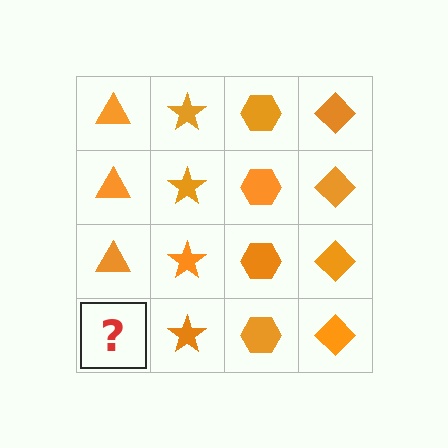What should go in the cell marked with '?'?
The missing cell should contain an orange triangle.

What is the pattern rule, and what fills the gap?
The rule is that each column has a consistent shape. The gap should be filled with an orange triangle.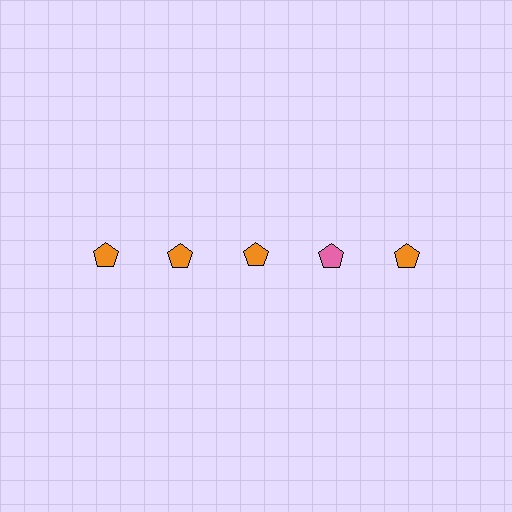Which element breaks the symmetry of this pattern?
The pink pentagon in the top row, second from right column breaks the symmetry. All other shapes are orange pentagons.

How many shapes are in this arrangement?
There are 5 shapes arranged in a grid pattern.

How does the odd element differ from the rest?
It has a different color: pink instead of orange.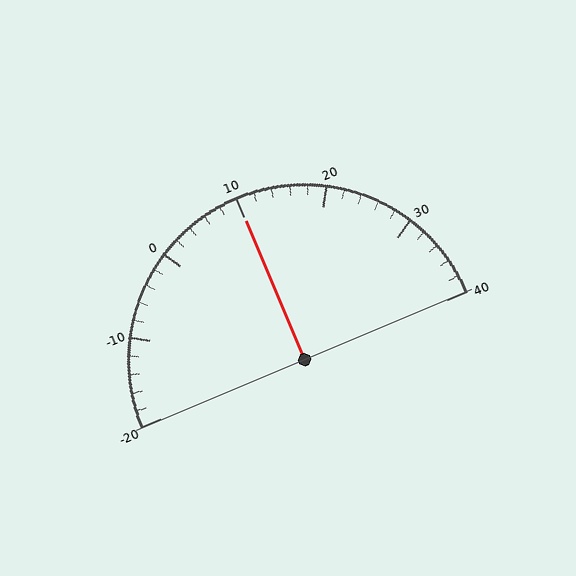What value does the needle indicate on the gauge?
The needle indicates approximately 10.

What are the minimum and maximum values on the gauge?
The gauge ranges from -20 to 40.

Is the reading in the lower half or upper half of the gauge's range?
The reading is in the upper half of the range (-20 to 40).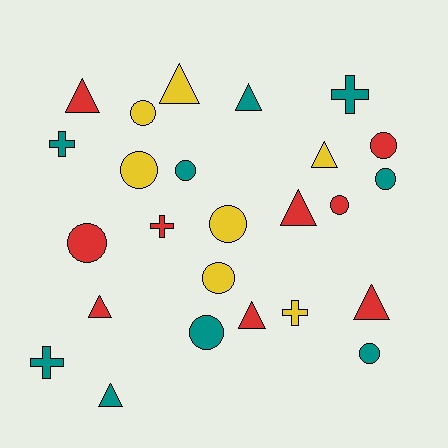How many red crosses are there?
There is 1 red cross.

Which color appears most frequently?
Teal, with 9 objects.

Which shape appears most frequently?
Circle, with 11 objects.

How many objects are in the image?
There are 25 objects.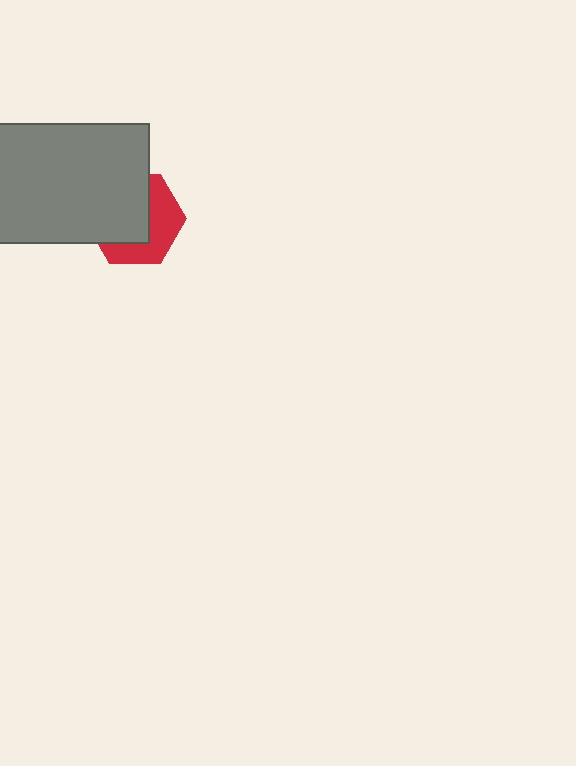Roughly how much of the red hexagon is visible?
A small part of it is visible (roughly 45%).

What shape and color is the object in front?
The object in front is a gray rectangle.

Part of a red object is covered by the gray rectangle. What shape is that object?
It is a hexagon.